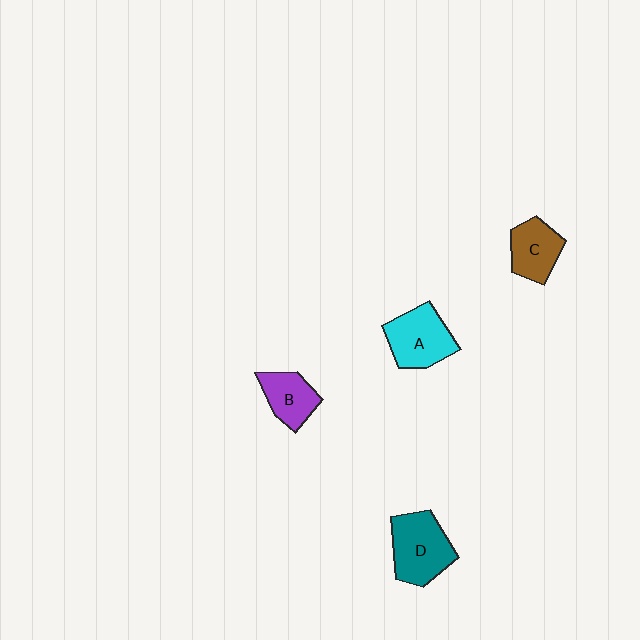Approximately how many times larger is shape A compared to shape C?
Approximately 1.3 times.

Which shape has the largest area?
Shape D (teal).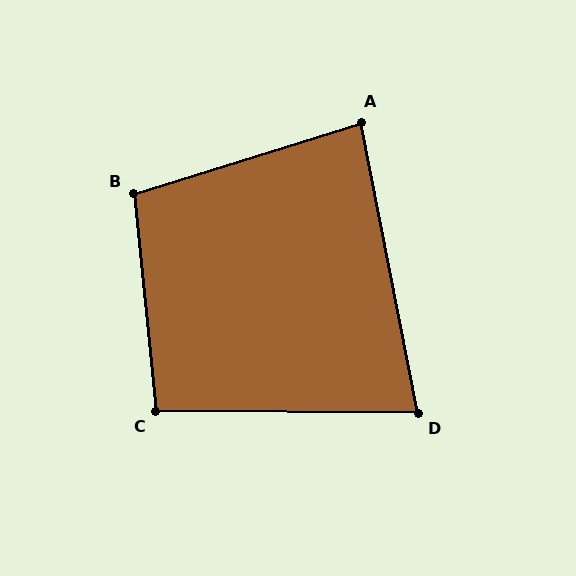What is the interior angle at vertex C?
Approximately 96 degrees (obtuse).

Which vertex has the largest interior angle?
B, at approximately 101 degrees.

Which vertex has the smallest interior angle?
D, at approximately 79 degrees.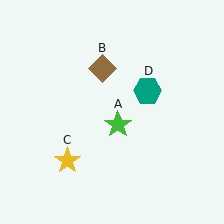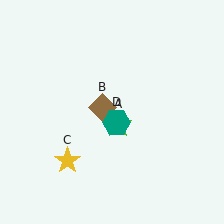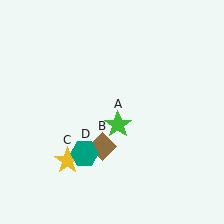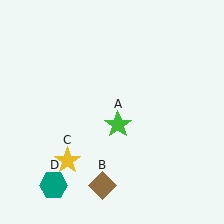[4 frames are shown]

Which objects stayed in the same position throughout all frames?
Green star (object A) and yellow star (object C) remained stationary.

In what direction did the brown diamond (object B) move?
The brown diamond (object B) moved down.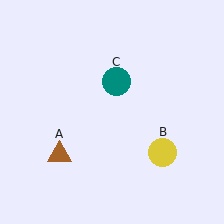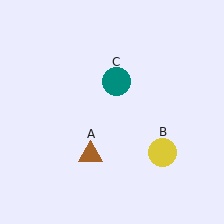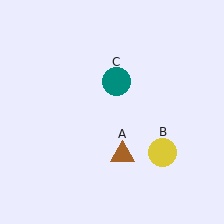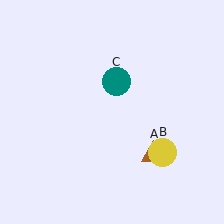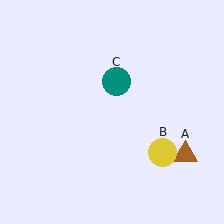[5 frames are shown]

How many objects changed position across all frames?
1 object changed position: brown triangle (object A).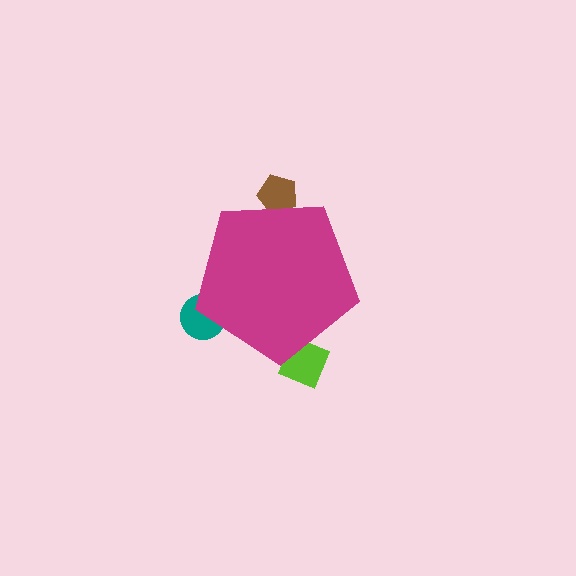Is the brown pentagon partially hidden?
Yes, the brown pentagon is partially hidden behind the magenta pentagon.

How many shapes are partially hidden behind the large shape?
3 shapes are partially hidden.